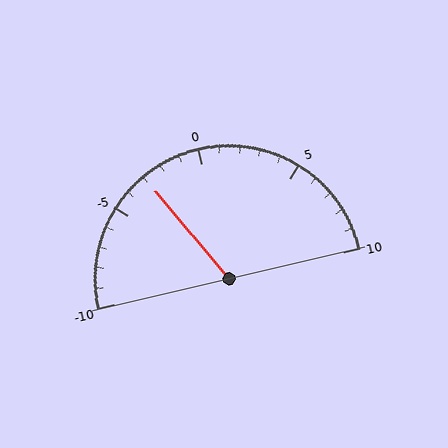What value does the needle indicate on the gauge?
The needle indicates approximately -3.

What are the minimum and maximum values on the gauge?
The gauge ranges from -10 to 10.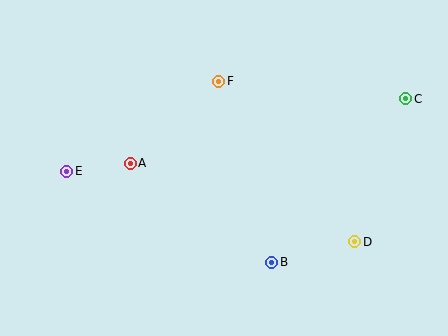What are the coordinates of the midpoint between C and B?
The midpoint between C and B is at (339, 180).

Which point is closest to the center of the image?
Point F at (219, 81) is closest to the center.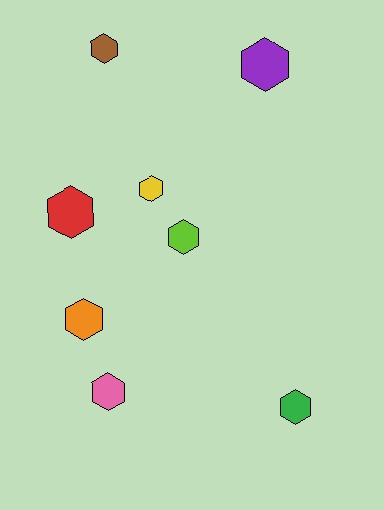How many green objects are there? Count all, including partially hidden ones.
There is 1 green object.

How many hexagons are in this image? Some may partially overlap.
There are 8 hexagons.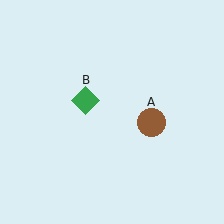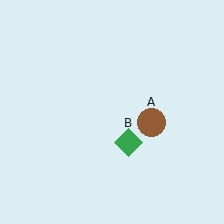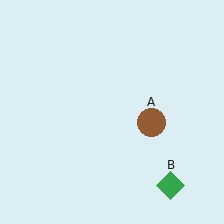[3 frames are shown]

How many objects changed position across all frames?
1 object changed position: green diamond (object B).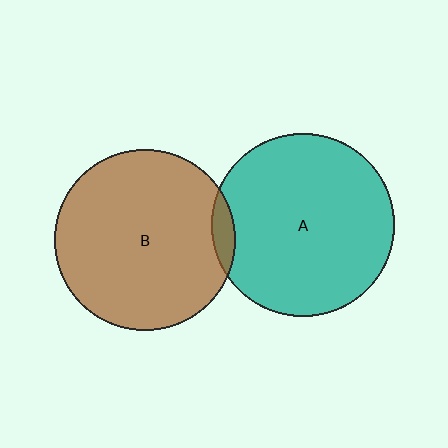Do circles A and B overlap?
Yes.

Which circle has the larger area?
Circle A (teal).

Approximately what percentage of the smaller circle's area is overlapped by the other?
Approximately 5%.